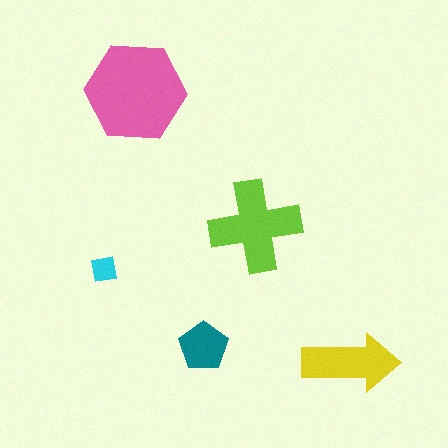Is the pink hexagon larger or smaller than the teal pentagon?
Larger.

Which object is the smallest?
The cyan square.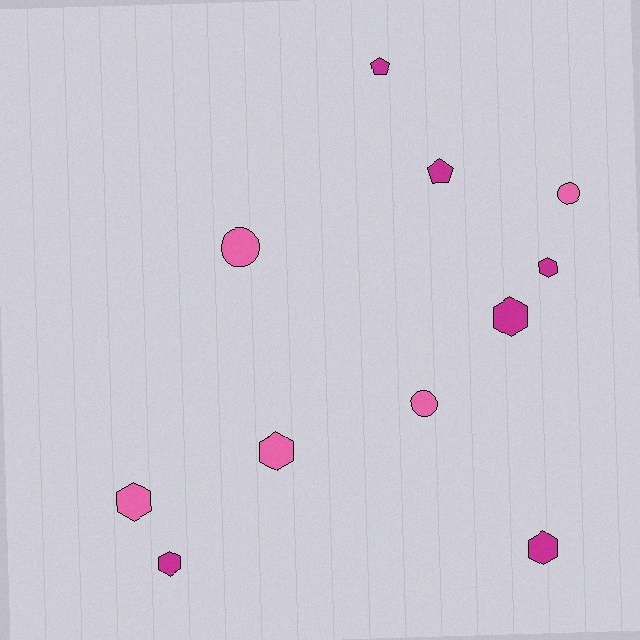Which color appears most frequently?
Magenta, with 6 objects.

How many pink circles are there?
There are 3 pink circles.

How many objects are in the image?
There are 11 objects.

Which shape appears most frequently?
Hexagon, with 6 objects.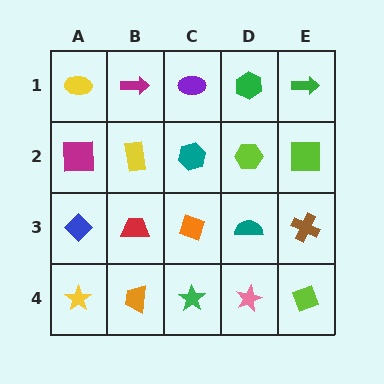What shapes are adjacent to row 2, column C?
A purple ellipse (row 1, column C), an orange diamond (row 3, column C), a yellow rectangle (row 2, column B), a lime hexagon (row 2, column D).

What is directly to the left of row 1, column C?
A magenta arrow.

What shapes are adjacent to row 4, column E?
A brown cross (row 3, column E), a pink star (row 4, column D).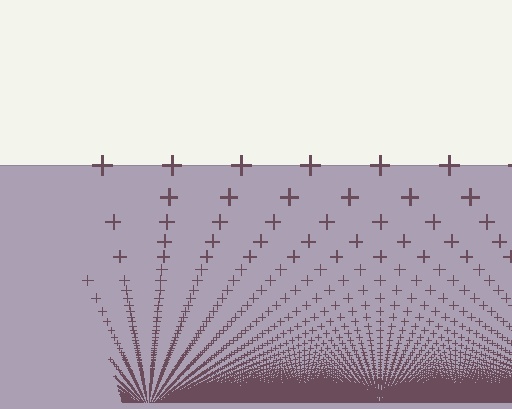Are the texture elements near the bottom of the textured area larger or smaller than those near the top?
Smaller. The gradient is inverted — elements near the bottom are smaller and denser.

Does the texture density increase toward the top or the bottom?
Density increases toward the bottom.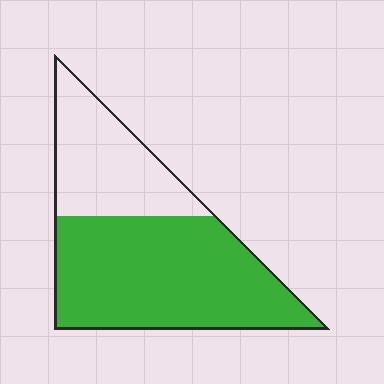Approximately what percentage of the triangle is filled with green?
Approximately 65%.